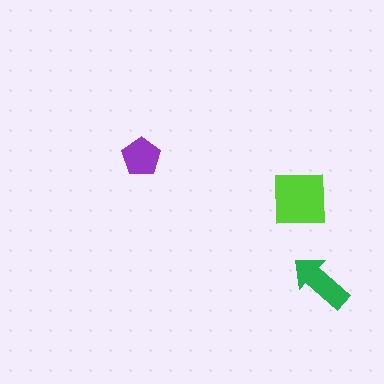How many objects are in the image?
There are 3 objects in the image.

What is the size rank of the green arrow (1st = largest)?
2nd.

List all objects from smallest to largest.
The purple pentagon, the green arrow, the lime square.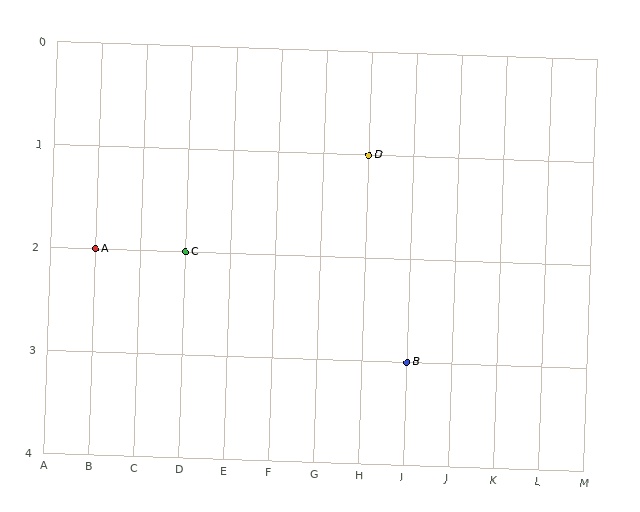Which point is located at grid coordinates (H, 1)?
Point D is at (H, 1).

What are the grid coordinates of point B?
Point B is at grid coordinates (I, 3).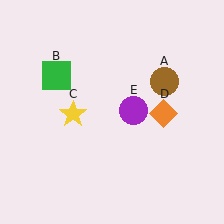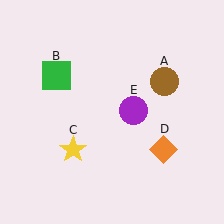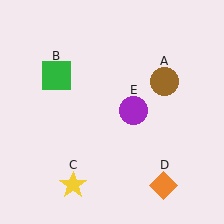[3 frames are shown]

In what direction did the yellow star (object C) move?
The yellow star (object C) moved down.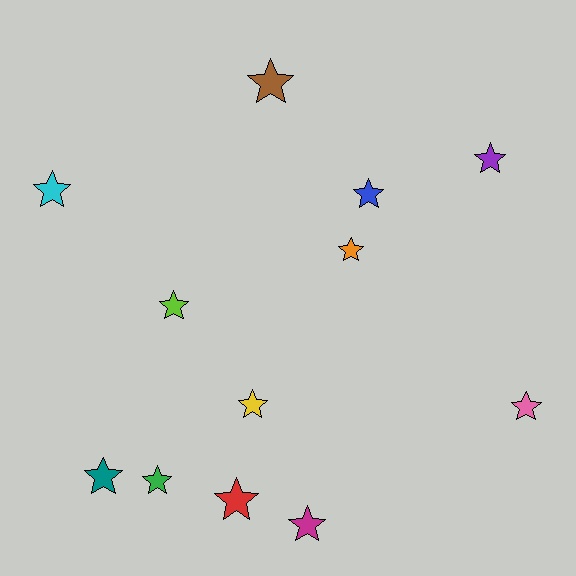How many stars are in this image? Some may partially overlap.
There are 12 stars.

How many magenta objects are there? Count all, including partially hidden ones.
There is 1 magenta object.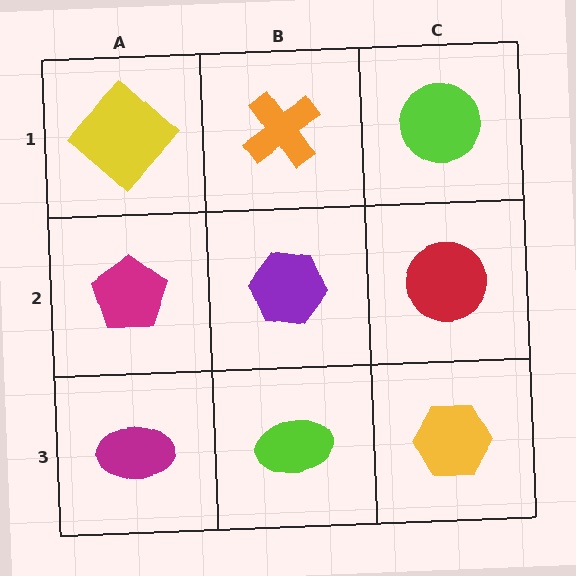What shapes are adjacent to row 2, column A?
A yellow diamond (row 1, column A), a magenta ellipse (row 3, column A), a purple hexagon (row 2, column B).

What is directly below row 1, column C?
A red circle.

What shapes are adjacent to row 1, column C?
A red circle (row 2, column C), an orange cross (row 1, column B).